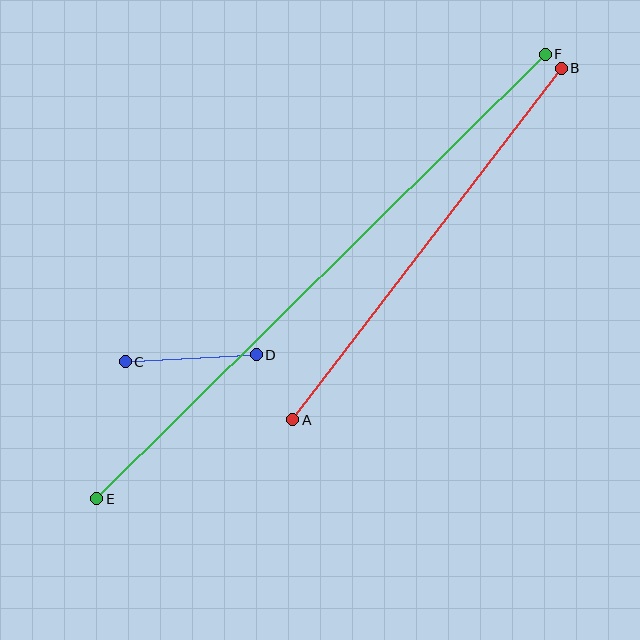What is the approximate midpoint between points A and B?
The midpoint is at approximately (427, 244) pixels.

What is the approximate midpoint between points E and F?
The midpoint is at approximately (321, 276) pixels.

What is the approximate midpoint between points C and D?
The midpoint is at approximately (191, 358) pixels.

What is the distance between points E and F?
The distance is approximately 632 pixels.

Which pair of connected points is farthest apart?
Points E and F are farthest apart.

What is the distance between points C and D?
The distance is approximately 131 pixels.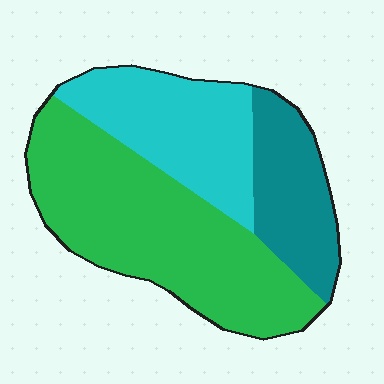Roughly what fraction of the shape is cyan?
Cyan covers around 30% of the shape.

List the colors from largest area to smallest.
From largest to smallest: green, cyan, teal.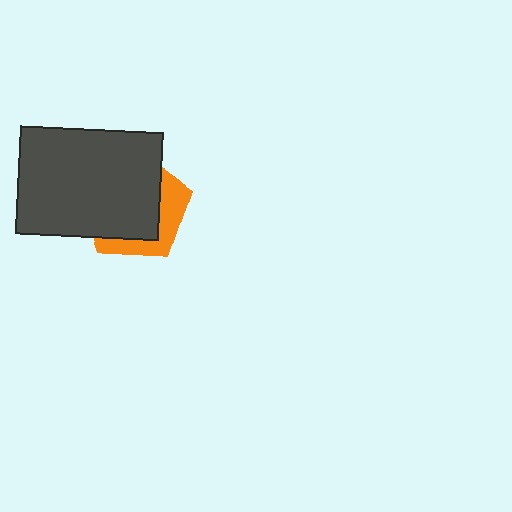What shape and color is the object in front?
The object in front is a dark gray rectangle.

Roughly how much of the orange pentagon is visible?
A small part of it is visible (roughly 33%).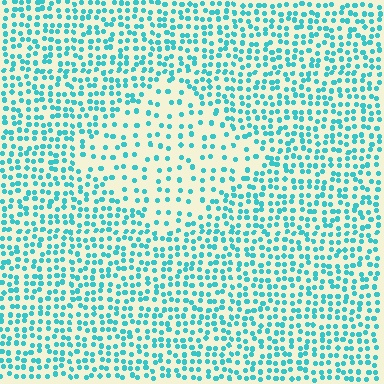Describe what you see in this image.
The image contains small cyan elements arranged at two different densities. A diamond-shaped region is visible where the elements are less densely packed than the surrounding area.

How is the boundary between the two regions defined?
The boundary is defined by a change in element density (approximately 2.0x ratio). All elements are the same color, size, and shape.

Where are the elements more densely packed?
The elements are more densely packed outside the diamond boundary.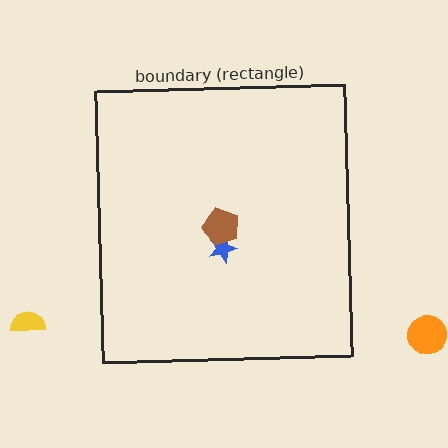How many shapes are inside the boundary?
2 inside, 2 outside.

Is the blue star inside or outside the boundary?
Inside.